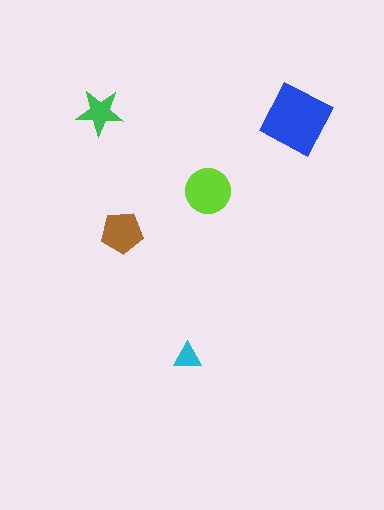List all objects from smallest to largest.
The cyan triangle, the green star, the brown pentagon, the lime circle, the blue diamond.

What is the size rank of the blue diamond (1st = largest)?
1st.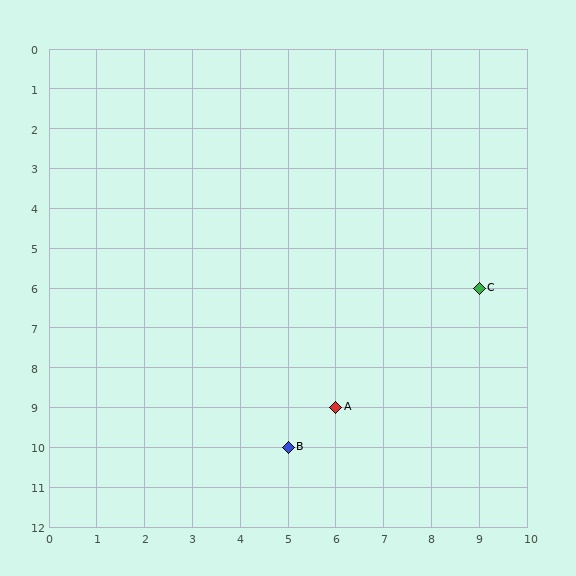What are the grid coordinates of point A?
Point A is at grid coordinates (6, 9).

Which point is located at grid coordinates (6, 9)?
Point A is at (6, 9).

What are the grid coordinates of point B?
Point B is at grid coordinates (5, 10).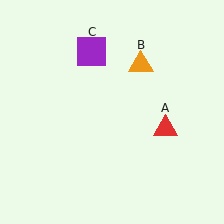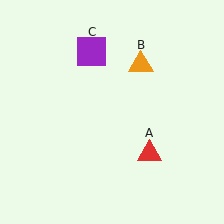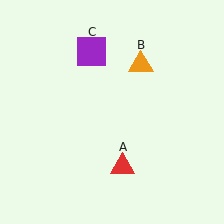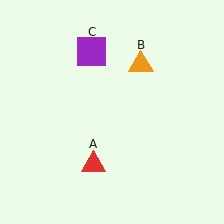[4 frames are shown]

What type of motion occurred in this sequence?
The red triangle (object A) rotated clockwise around the center of the scene.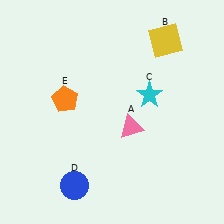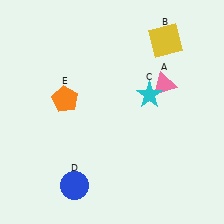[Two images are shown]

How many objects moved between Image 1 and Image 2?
1 object moved between the two images.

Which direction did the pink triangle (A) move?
The pink triangle (A) moved up.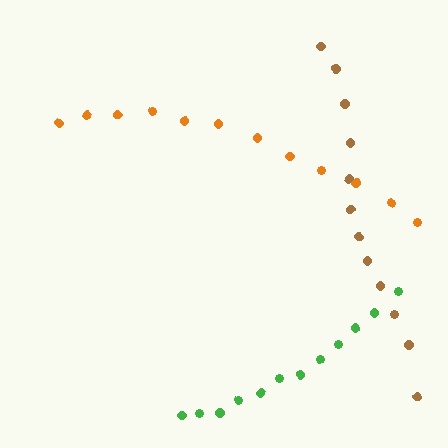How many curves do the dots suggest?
There are 3 distinct paths.